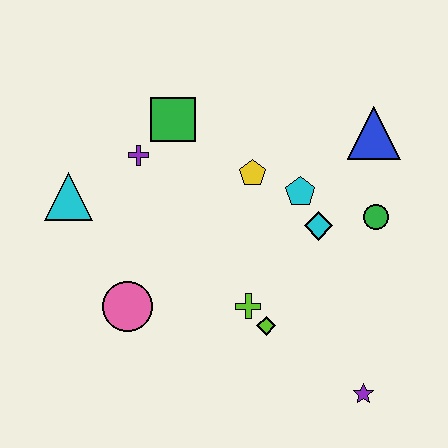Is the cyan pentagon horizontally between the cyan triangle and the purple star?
Yes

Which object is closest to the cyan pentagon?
The cyan diamond is closest to the cyan pentagon.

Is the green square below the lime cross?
No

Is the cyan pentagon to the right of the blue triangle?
No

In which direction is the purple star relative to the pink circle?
The purple star is to the right of the pink circle.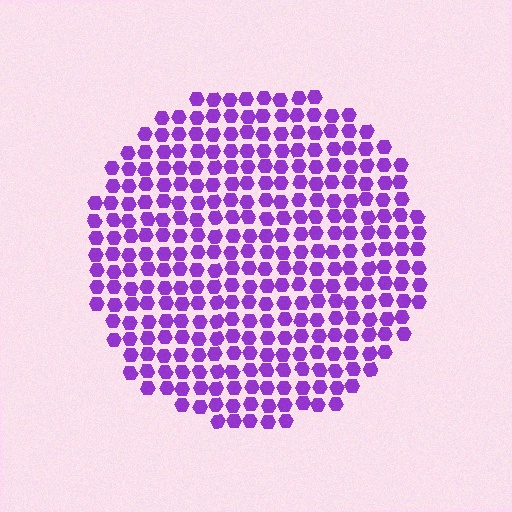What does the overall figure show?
The overall figure shows a circle.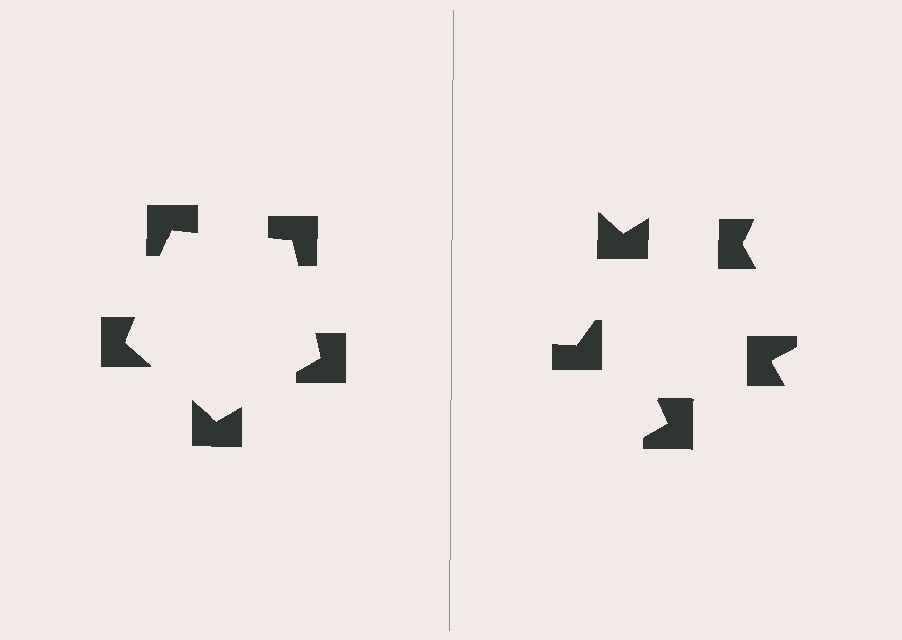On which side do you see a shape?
An illusory pentagon appears on the left side. On the right side the wedge cuts are rotated, so no coherent shape forms.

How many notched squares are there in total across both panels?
10 — 5 on each side.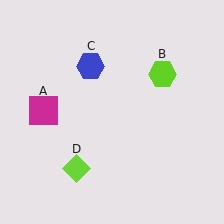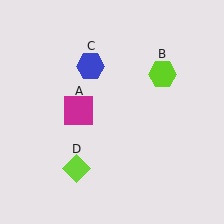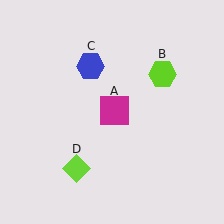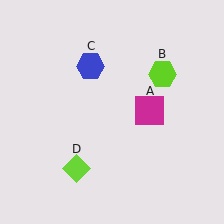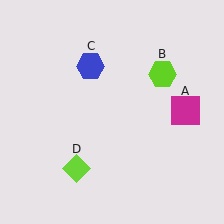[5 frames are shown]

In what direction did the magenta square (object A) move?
The magenta square (object A) moved right.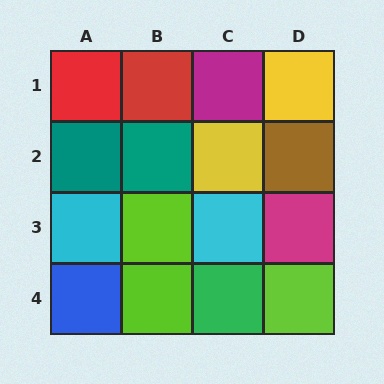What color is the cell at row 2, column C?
Yellow.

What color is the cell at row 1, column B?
Red.